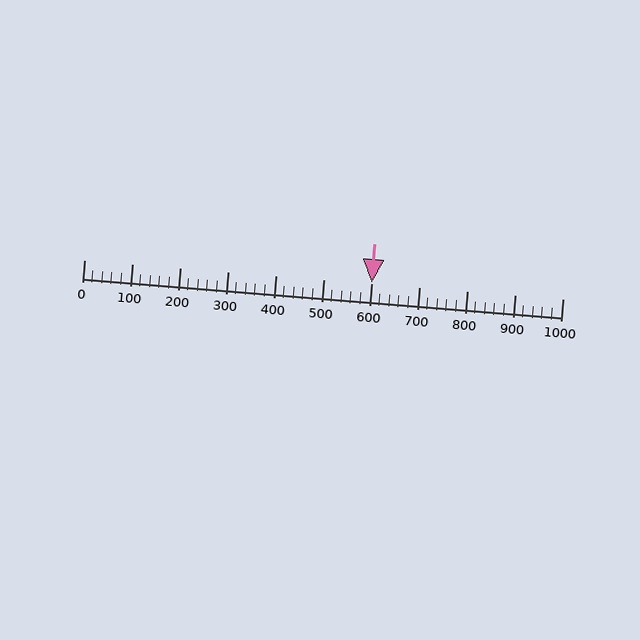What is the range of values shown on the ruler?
The ruler shows values from 0 to 1000.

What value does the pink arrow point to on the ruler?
The pink arrow points to approximately 600.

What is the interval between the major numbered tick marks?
The major tick marks are spaced 100 units apart.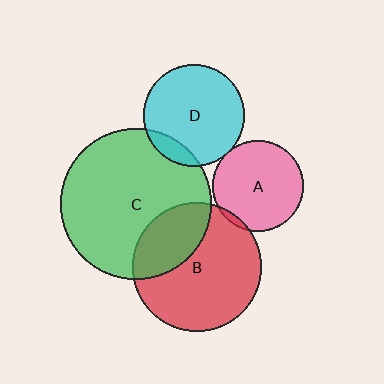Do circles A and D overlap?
Yes.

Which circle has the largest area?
Circle C (green).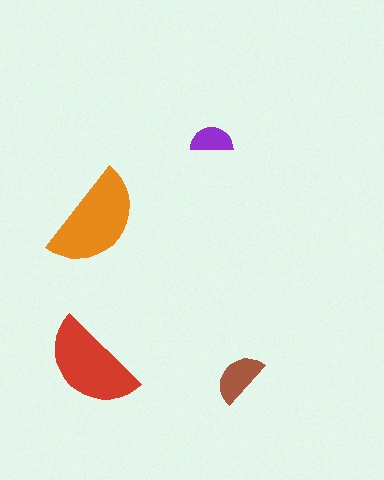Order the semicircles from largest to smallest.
the orange one, the red one, the brown one, the purple one.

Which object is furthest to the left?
The red semicircle is leftmost.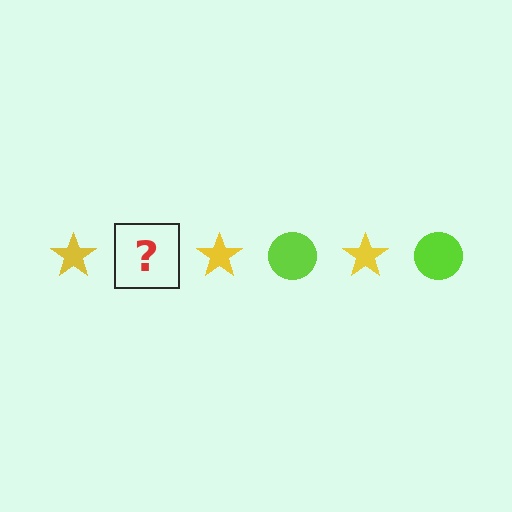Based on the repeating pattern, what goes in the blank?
The blank should be a lime circle.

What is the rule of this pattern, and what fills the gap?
The rule is that the pattern alternates between yellow star and lime circle. The gap should be filled with a lime circle.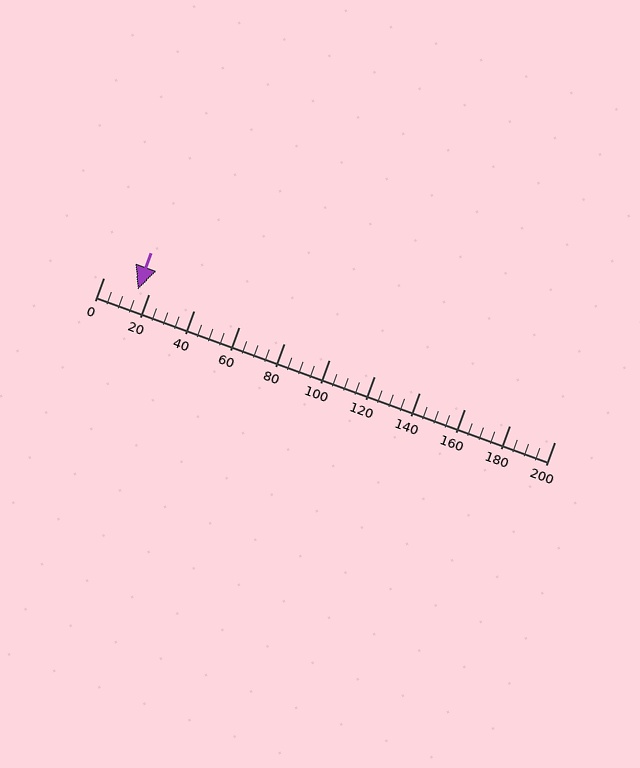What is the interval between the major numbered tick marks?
The major tick marks are spaced 20 units apart.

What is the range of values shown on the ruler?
The ruler shows values from 0 to 200.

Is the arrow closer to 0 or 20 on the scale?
The arrow is closer to 20.